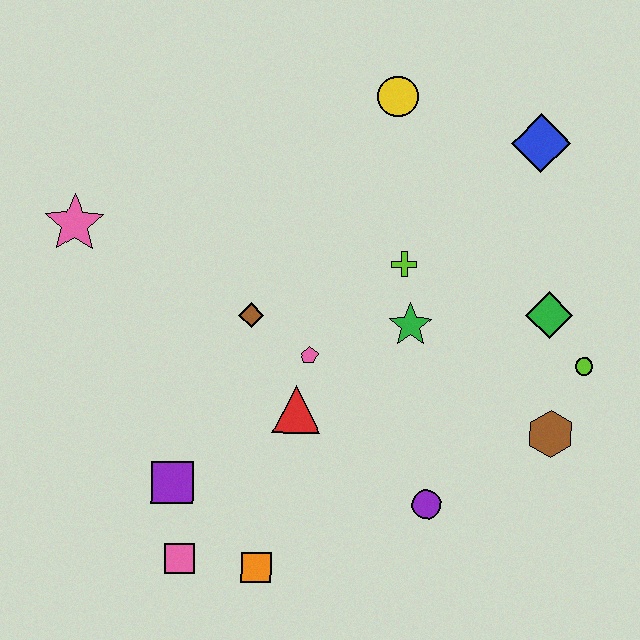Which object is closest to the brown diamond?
The pink pentagon is closest to the brown diamond.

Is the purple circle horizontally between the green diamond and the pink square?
Yes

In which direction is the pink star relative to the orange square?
The pink star is above the orange square.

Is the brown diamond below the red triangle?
No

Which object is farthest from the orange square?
The blue diamond is farthest from the orange square.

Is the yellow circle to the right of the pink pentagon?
Yes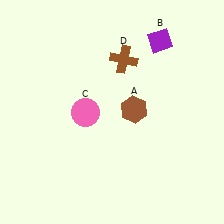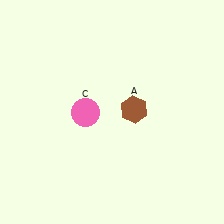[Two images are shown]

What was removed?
The brown cross (D), the purple diamond (B) were removed in Image 2.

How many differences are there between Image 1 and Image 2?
There are 2 differences between the two images.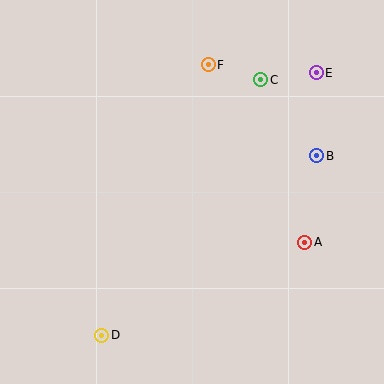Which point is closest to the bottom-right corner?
Point A is closest to the bottom-right corner.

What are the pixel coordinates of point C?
Point C is at (261, 80).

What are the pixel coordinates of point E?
Point E is at (316, 73).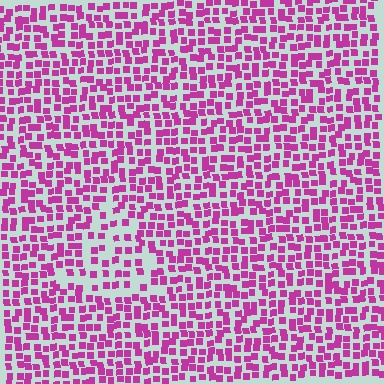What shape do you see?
I see a triangle.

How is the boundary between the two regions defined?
The boundary is defined by a change in element density (approximately 1.7x ratio). All elements are the same color, size, and shape.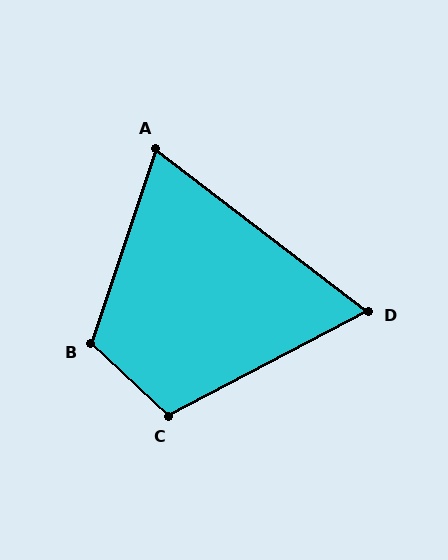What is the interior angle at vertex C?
Approximately 109 degrees (obtuse).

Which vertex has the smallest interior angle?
D, at approximately 65 degrees.